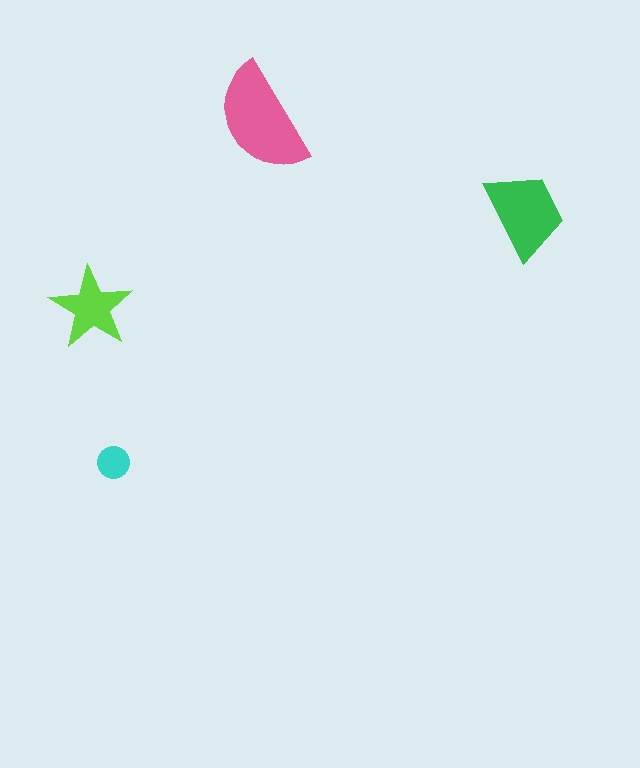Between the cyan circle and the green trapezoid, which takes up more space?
The green trapezoid.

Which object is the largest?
The pink semicircle.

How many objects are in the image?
There are 4 objects in the image.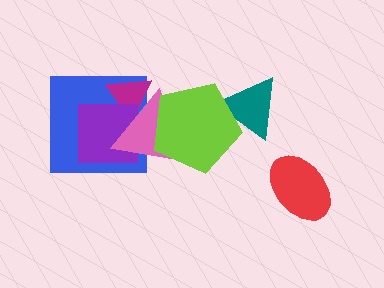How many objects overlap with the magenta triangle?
3 objects overlap with the magenta triangle.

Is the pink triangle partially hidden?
Yes, it is partially covered by another shape.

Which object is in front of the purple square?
The pink triangle is in front of the purple square.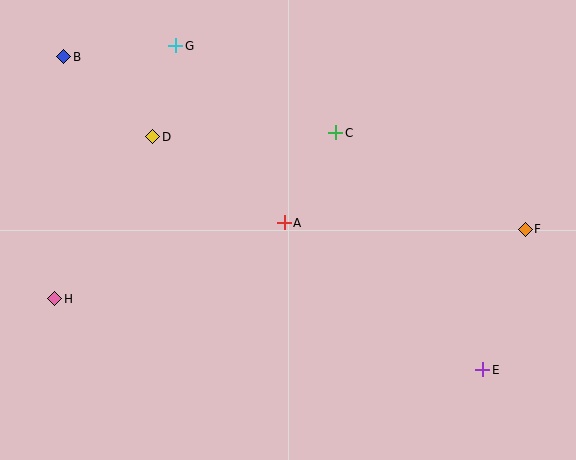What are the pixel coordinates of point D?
Point D is at (153, 137).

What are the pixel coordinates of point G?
Point G is at (176, 46).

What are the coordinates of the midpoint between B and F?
The midpoint between B and F is at (295, 143).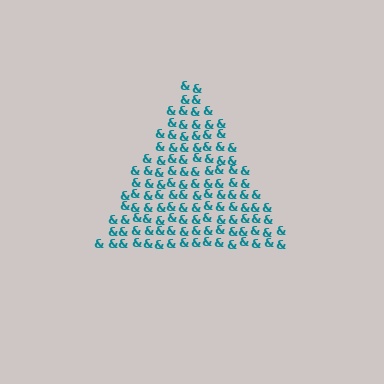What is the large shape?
The large shape is a triangle.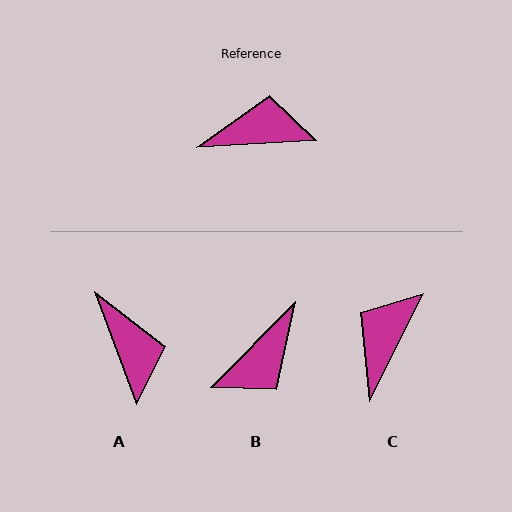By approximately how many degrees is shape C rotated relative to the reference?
Approximately 60 degrees counter-clockwise.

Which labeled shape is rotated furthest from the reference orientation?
B, about 138 degrees away.